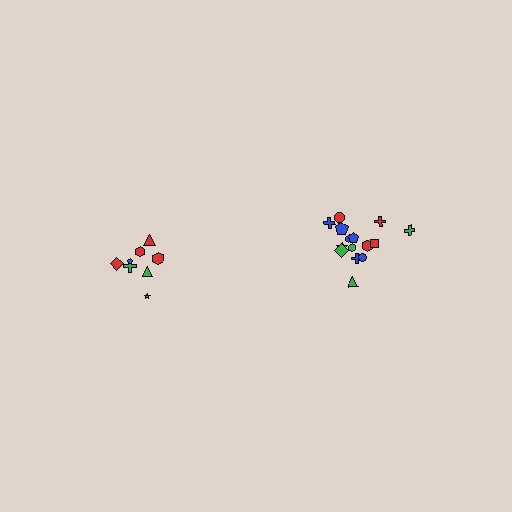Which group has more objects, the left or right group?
The right group.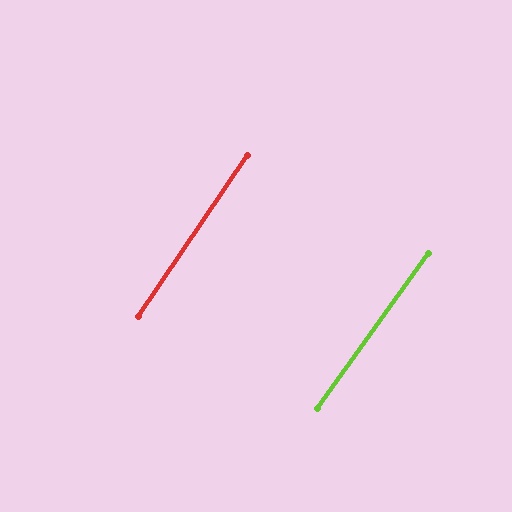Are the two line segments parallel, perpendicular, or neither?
Parallel — their directions differ by only 1.6°.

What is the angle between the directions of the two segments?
Approximately 2 degrees.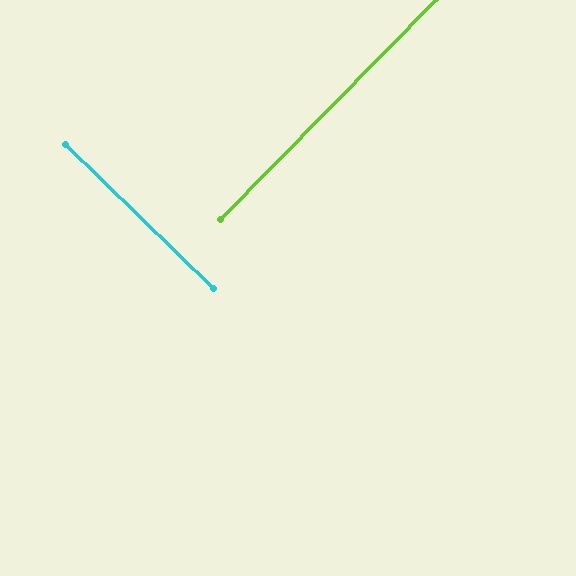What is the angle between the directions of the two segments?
Approximately 90 degrees.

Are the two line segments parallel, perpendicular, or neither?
Perpendicular — they meet at approximately 90°.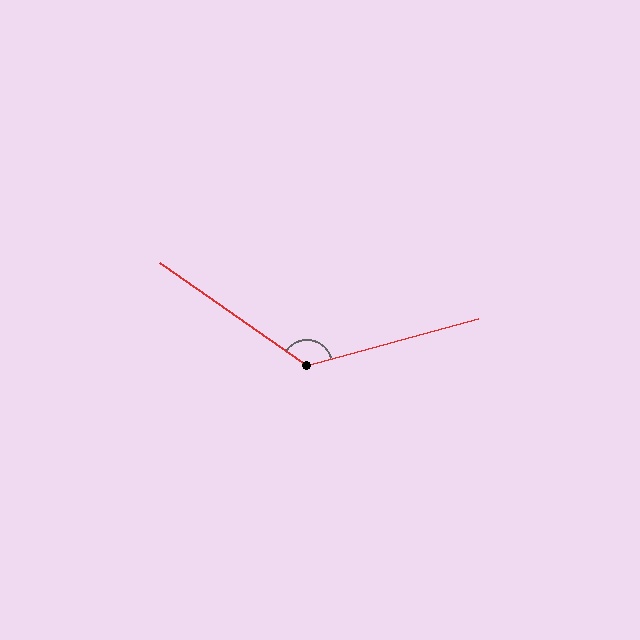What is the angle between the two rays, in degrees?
Approximately 130 degrees.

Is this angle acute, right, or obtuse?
It is obtuse.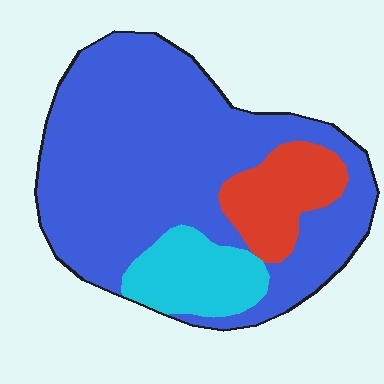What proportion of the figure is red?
Red takes up about one eighth (1/8) of the figure.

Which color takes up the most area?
Blue, at roughly 75%.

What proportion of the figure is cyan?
Cyan covers 14% of the figure.